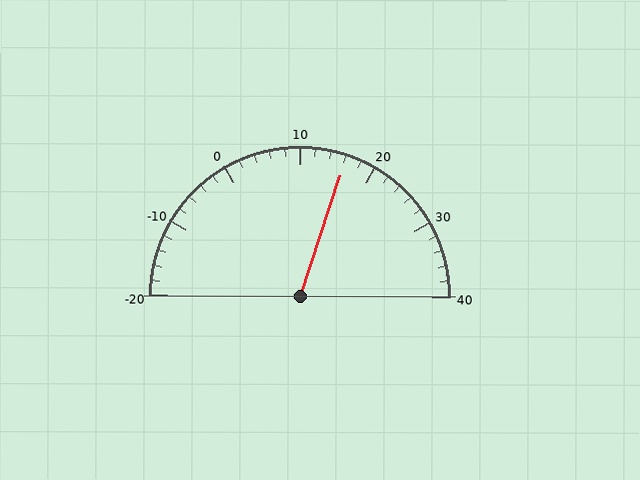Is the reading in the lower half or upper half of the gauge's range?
The reading is in the upper half of the range (-20 to 40).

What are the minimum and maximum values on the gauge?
The gauge ranges from -20 to 40.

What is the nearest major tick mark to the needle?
The nearest major tick mark is 20.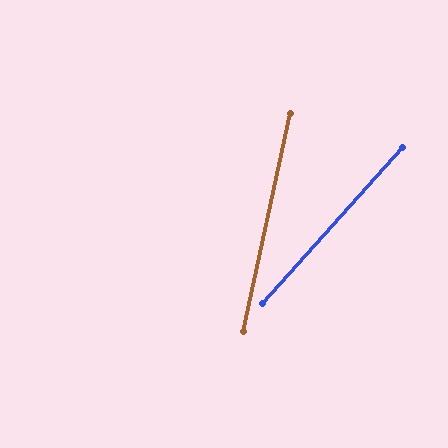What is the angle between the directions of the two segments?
Approximately 29 degrees.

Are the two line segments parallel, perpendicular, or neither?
Neither parallel nor perpendicular — they differ by about 29°.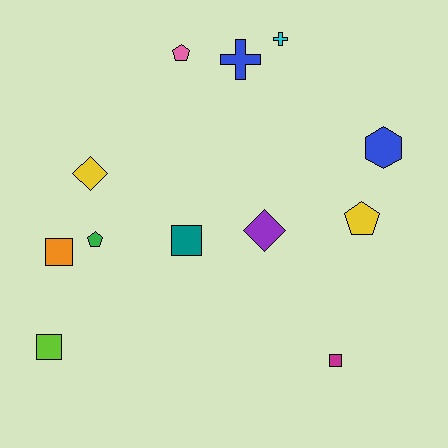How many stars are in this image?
There are no stars.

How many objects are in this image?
There are 12 objects.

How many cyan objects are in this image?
There is 1 cyan object.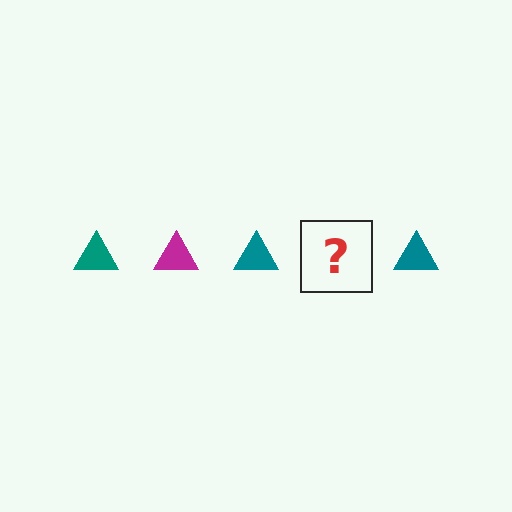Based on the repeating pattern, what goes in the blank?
The blank should be a magenta triangle.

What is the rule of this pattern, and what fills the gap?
The rule is that the pattern cycles through teal, magenta triangles. The gap should be filled with a magenta triangle.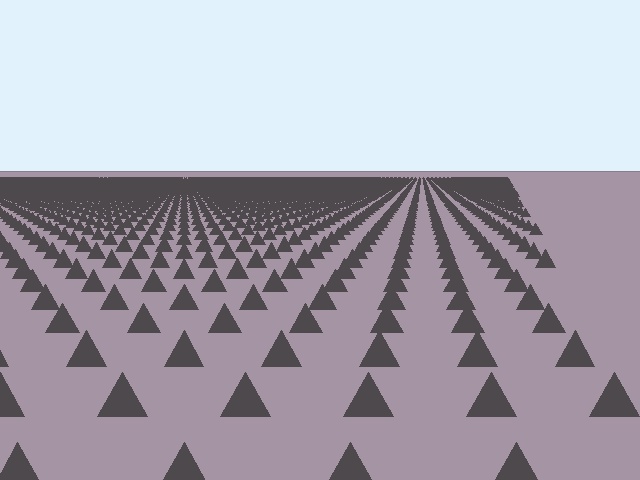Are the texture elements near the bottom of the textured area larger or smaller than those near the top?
Larger. Near the bottom, elements are closer to the viewer and appear at a bigger on-screen size.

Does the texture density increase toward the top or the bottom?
Density increases toward the top.